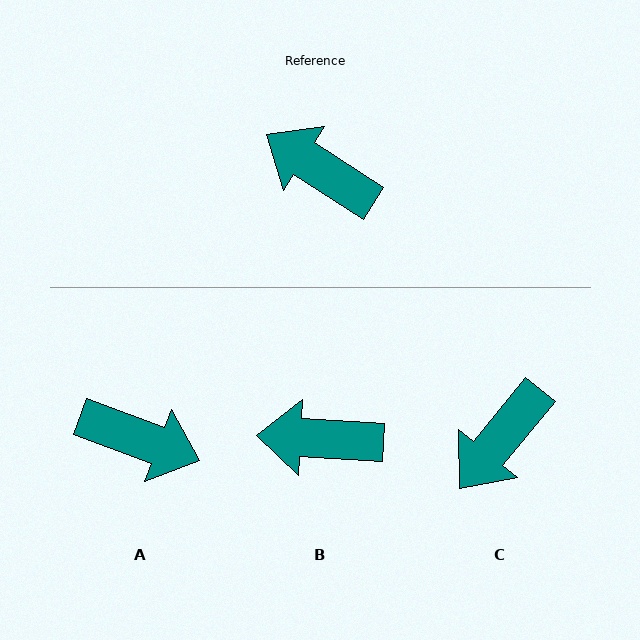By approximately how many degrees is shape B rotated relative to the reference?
Approximately 30 degrees counter-clockwise.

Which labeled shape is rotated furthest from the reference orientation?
A, about 167 degrees away.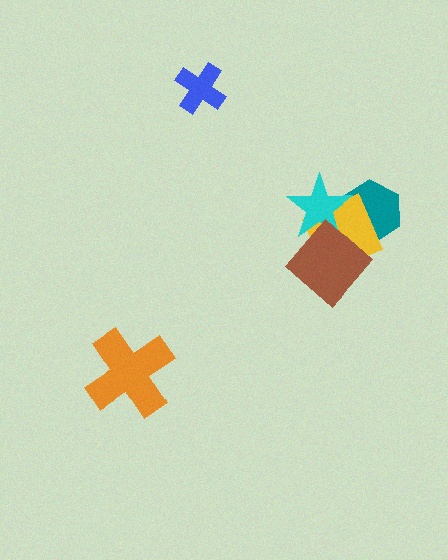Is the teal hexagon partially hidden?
Yes, it is partially covered by another shape.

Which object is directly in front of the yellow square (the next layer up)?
The cyan star is directly in front of the yellow square.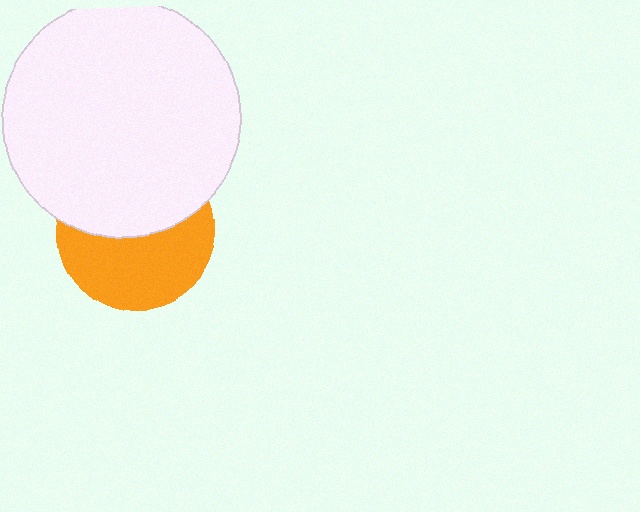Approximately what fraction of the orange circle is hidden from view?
Roughly 48% of the orange circle is hidden behind the white circle.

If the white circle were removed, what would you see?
You would see the complete orange circle.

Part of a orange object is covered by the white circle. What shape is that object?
It is a circle.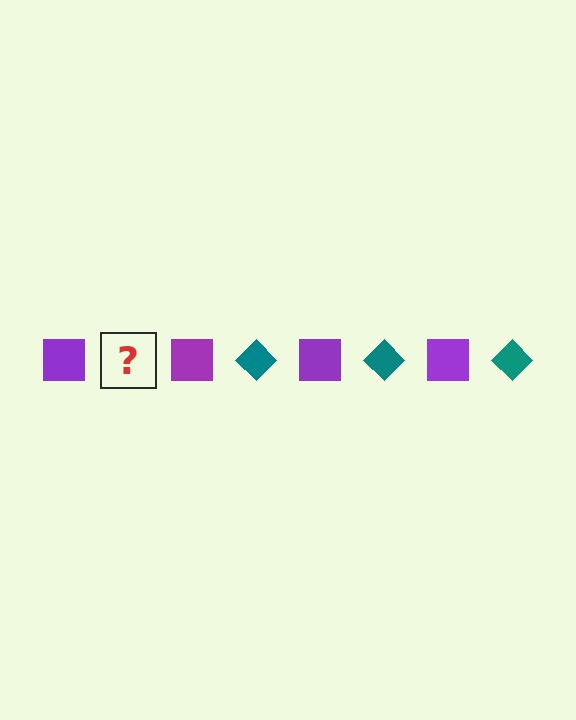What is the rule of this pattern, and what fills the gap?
The rule is that the pattern alternates between purple square and teal diamond. The gap should be filled with a teal diamond.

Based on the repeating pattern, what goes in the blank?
The blank should be a teal diamond.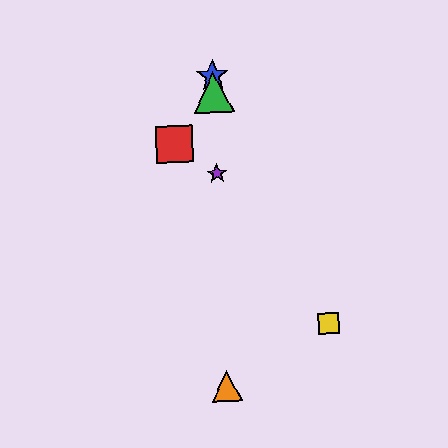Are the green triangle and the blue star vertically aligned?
Yes, both are at x≈213.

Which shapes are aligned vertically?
The blue star, the green triangle, the purple star, the orange triangle are aligned vertically.